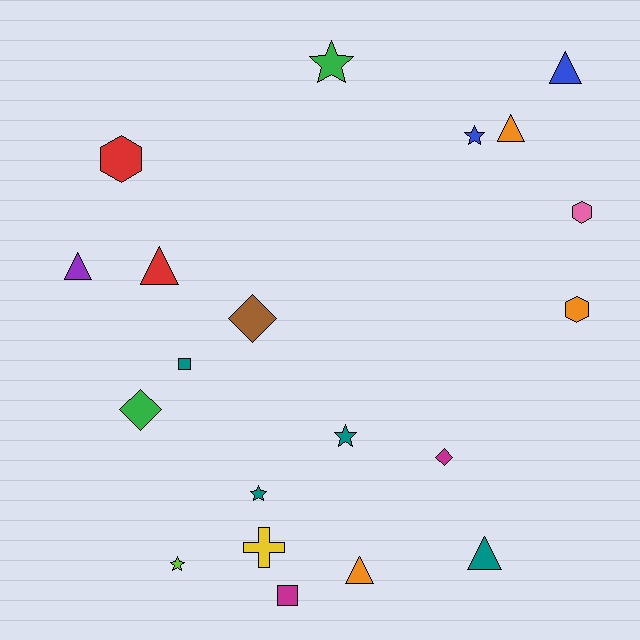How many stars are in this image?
There are 5 stars.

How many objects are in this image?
There are 20 objects.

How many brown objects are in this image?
There is 1 brown object.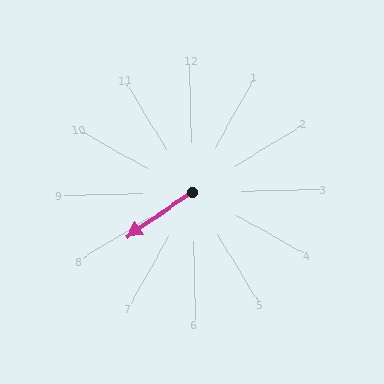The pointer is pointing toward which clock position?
Roughly 8 o'clock.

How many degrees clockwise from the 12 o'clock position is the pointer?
Approximately 237 degrees.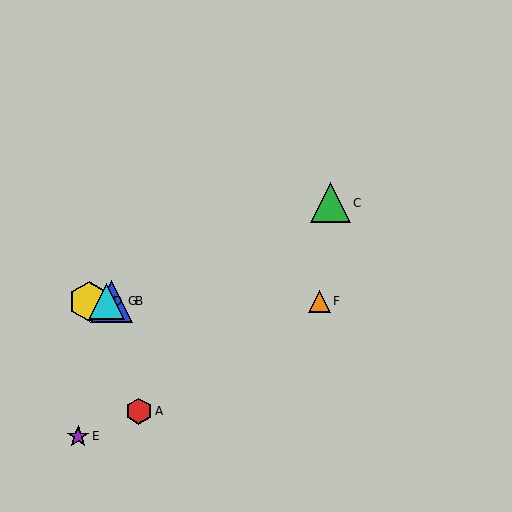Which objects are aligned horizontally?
Objects B, D, F, G are aligned horizontally.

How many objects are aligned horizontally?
4 objects (B, D, F, G) are aligned horizontally.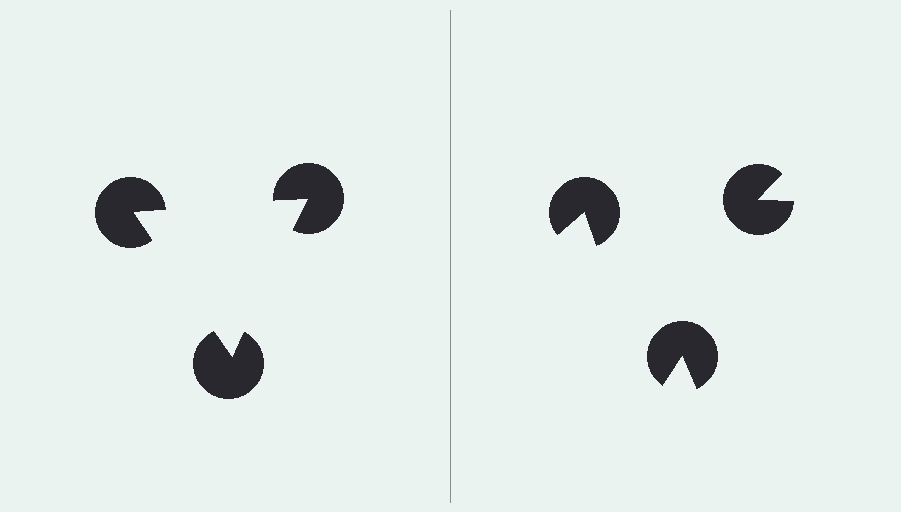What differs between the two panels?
The pac-man discs are positioned identically on both sides; only the wedge orientations differ. On the left they align to a triangle; on the right they are misaligned.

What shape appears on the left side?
An illusory triangle.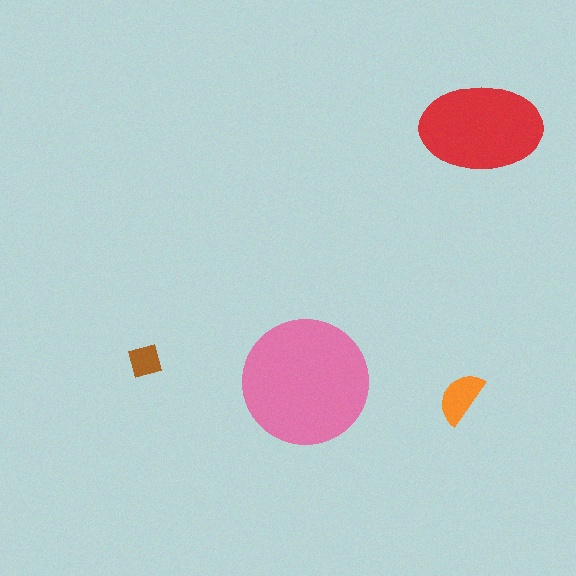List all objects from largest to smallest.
The pink circle, the red ellipse, the orange semicircle, the brown square.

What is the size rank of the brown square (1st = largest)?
4th.